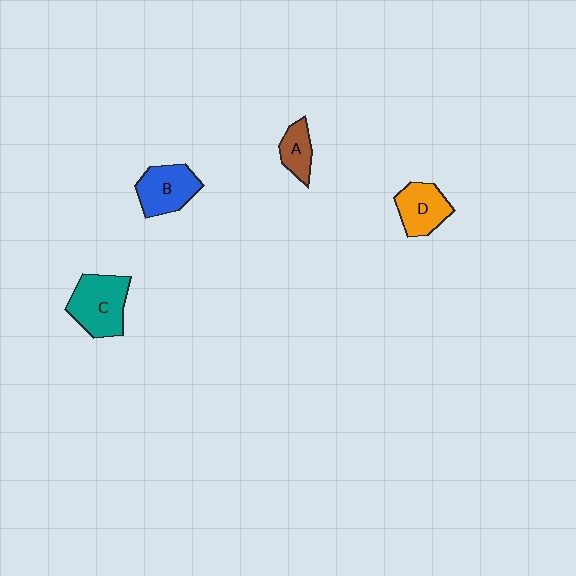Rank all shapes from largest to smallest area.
From largest to smallest: C (teal), B (blue), D (orange), A (brown).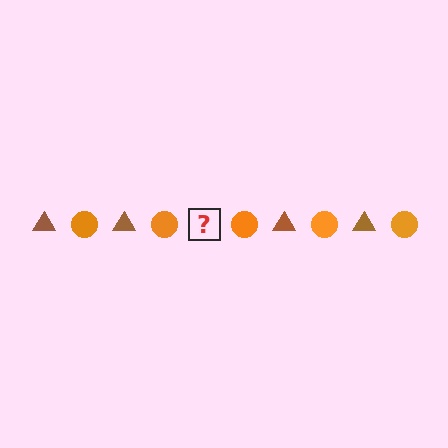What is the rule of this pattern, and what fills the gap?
The rule is that the pattern alternates between brown triangle and orange circle. The gap should be filled with a brown triangle.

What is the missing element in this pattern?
The missing element is a brown triangle.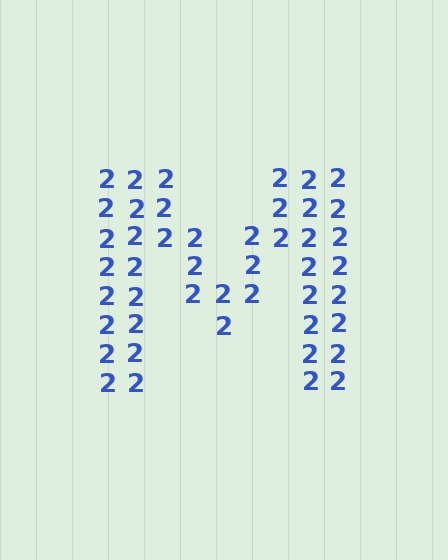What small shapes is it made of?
It is made of small digit 2's.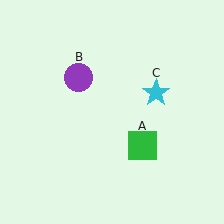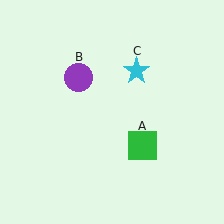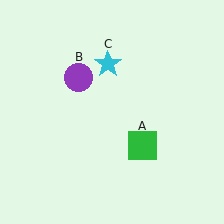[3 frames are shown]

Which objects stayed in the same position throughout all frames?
Green square (object A) and purple circle (object B) remained stationary.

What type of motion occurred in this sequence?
The cyan star (object C) rotated counterclockwise around the center of the scene.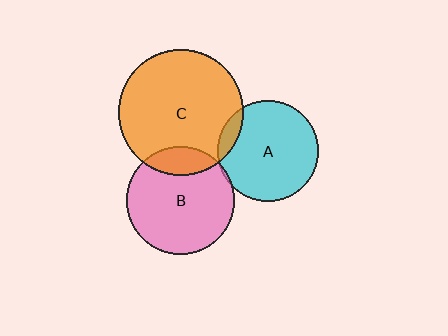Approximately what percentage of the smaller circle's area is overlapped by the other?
Approximately 5%.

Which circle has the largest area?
Circle C (orange).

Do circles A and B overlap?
Yes.